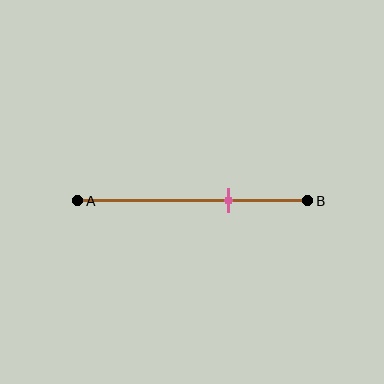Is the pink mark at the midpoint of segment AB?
No, the mark is at about 65% from A, not at the 50% midpoint.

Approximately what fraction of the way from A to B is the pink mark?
The pink mark is approximately 65% of the way from A to B.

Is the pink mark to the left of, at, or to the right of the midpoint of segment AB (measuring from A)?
The pink mark is to the right of the midpoint of segment AB.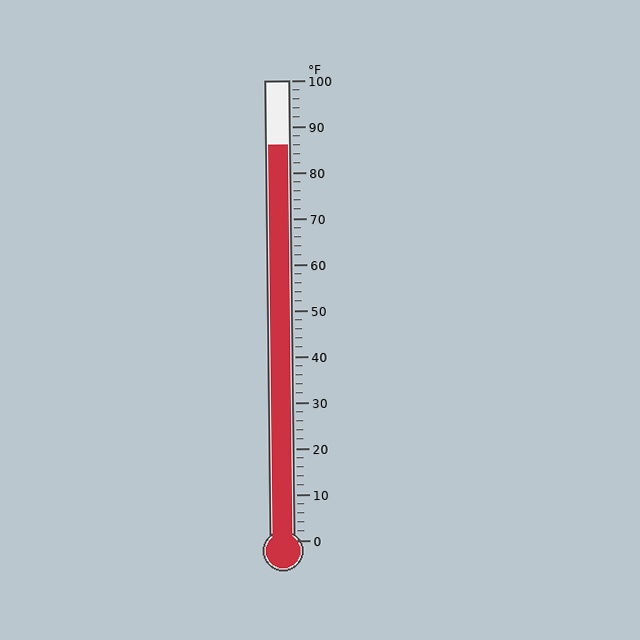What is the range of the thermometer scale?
The thermometer scale ranges from 0°F to 100°F.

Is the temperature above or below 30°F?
The temperature is above 30°F.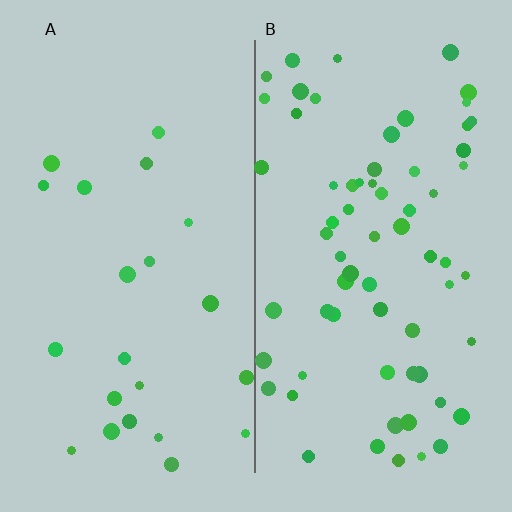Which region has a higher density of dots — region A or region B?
B (the right).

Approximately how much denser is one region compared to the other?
Approximately 3.0× — region B over region A.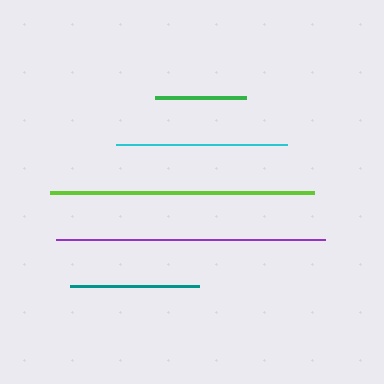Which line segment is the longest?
The purple line is the longest at approximately 269 pixels.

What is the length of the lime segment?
The lime segment is approximately 264 pixels long.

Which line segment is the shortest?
The green line is the shortest at approximately 91 pixels.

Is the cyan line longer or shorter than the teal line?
The cyan line is longer than the teal line.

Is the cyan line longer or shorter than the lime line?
The lime line is longer than the cyan line.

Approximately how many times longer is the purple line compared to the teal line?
The purple line is approximately 2.1 times the length of the teal line.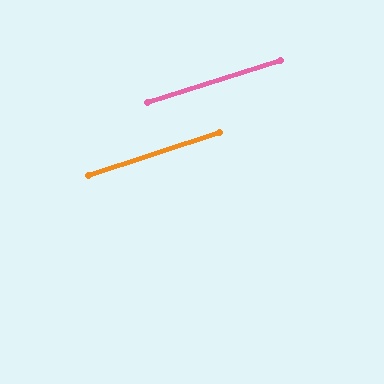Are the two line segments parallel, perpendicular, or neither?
Parallel — their directions differ by only 0.7°.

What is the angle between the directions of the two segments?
Approximately 1 degree.